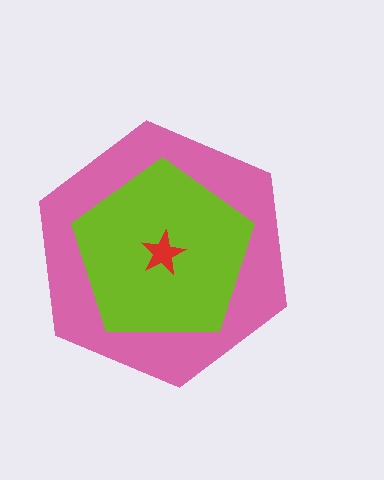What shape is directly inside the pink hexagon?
The lime pentagon.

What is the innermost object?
The red star.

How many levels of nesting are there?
3.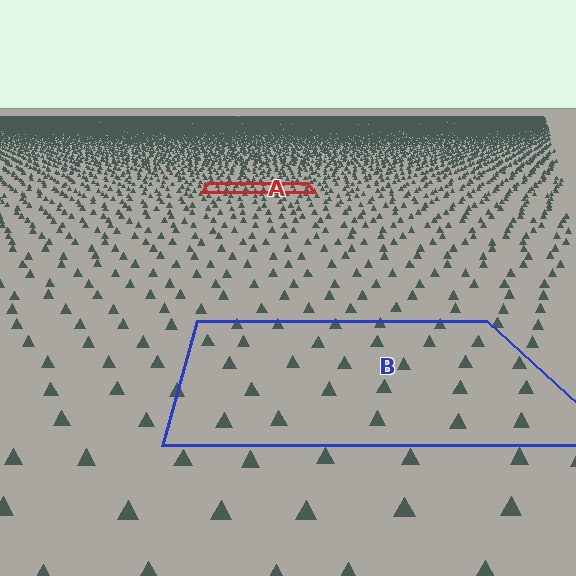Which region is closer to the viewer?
Region B is closer. The texture elements there are larger and more spread out.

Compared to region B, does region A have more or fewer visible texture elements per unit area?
Region A has more texture elements per unit area — they are packed more densely because it is farther away.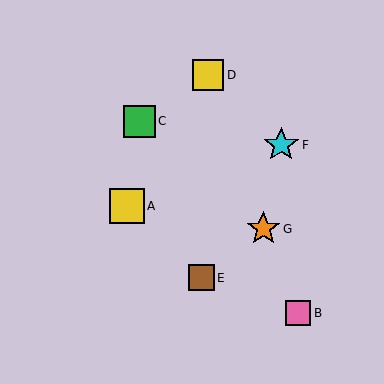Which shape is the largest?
The cyan star (labeled F) is the largest.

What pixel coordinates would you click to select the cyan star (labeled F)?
Click at (281, 145) to select the cyan star F.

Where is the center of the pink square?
The center of the pink square is at (298, 313).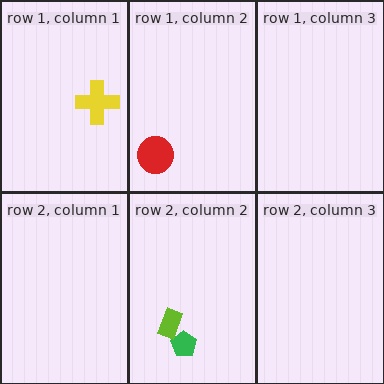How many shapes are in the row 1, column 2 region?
1.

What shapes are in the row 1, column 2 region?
The red circle.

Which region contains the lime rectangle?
The row 2, column 2 region.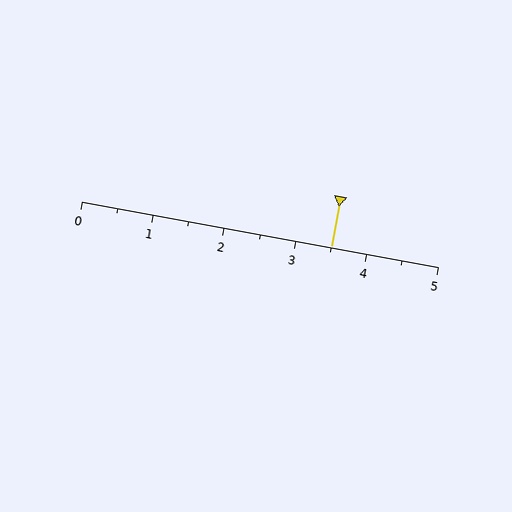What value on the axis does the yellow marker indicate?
The marker indicates approximately 3.5.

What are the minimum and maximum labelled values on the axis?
The axis runs from 0 to 5.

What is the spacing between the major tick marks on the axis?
The major ticks are spaced 1 apart.